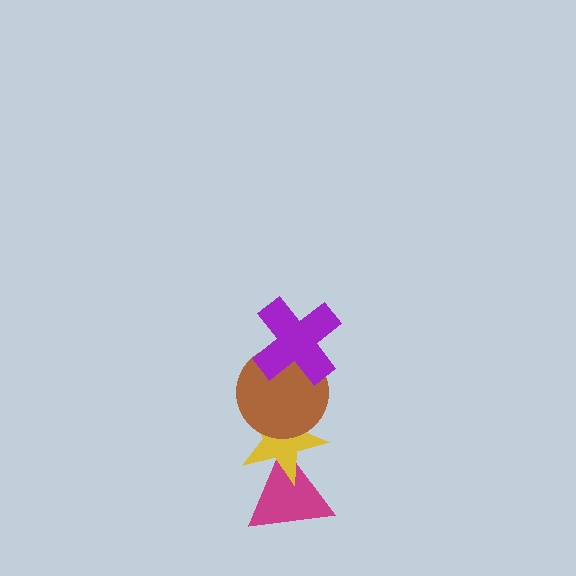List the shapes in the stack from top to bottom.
From top to bottom: the purple cross, the brown circle, the yellow star, the magenta triangle.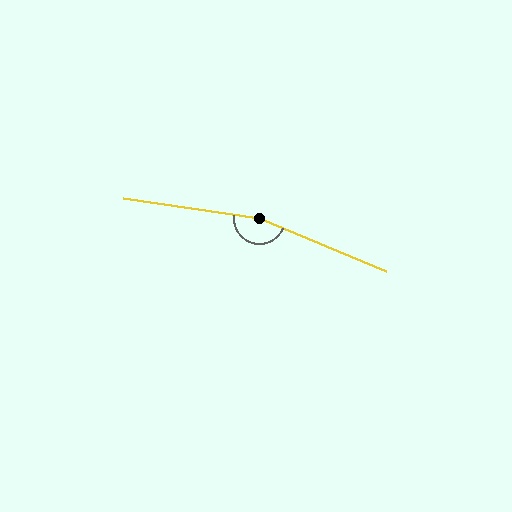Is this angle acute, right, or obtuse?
It is obtuse.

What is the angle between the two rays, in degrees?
Approximately 166 degrees.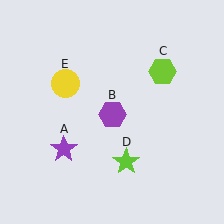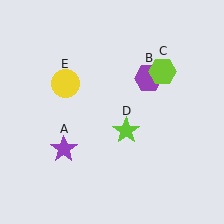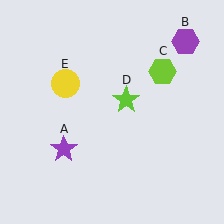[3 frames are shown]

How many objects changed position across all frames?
2 objects changed position: purple hexagon (object B), lime star (object D).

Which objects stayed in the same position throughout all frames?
Purple star (object A) and lime hexagon (object C) and yellow circle (object E) remained stationary.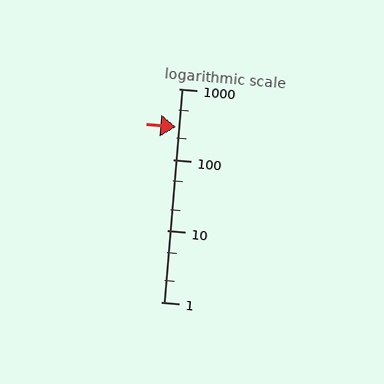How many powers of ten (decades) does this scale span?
The scale spans 3 decades, from 1 to 1000.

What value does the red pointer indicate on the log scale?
The pointer indicates approximately 290.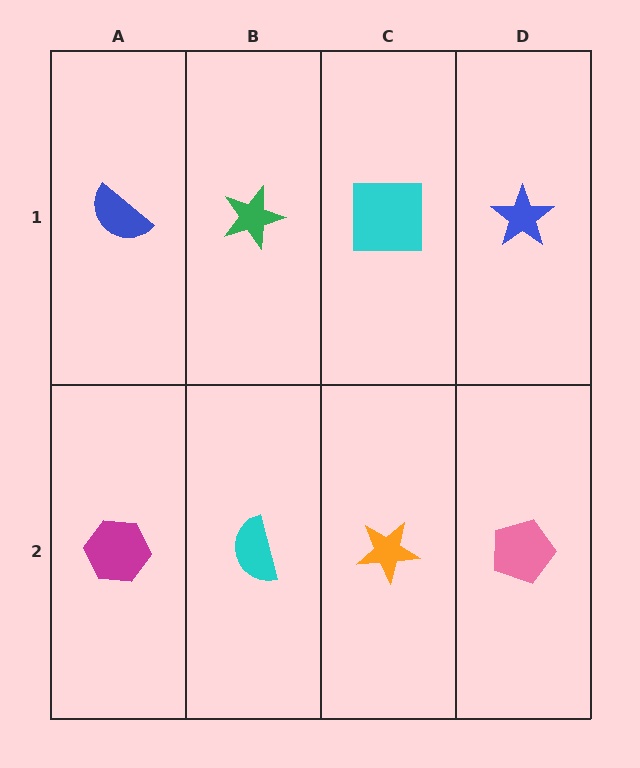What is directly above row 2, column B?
A green star.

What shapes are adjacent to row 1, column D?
A pink pentagon (row 2, column D), a cyan square (row 1, column C).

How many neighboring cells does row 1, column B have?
3.